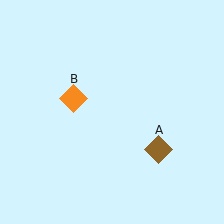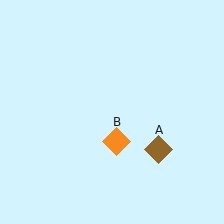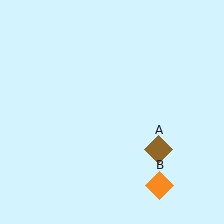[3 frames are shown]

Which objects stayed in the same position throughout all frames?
Brown diamond (object A) remained stationary.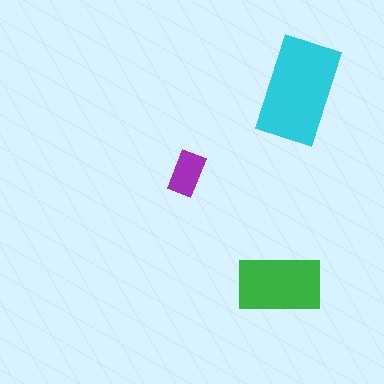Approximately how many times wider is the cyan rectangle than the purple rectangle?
About 2.5 times wider.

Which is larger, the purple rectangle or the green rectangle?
The green one.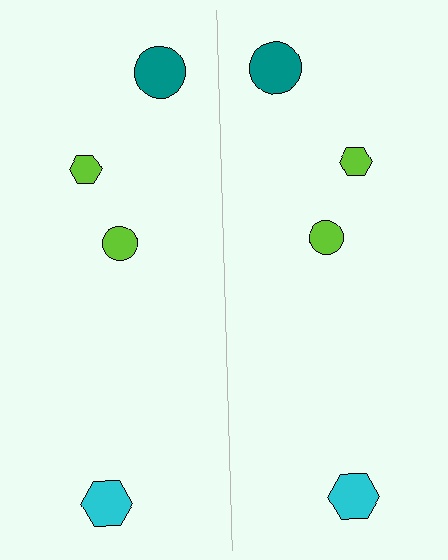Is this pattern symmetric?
Yes, this pattern has bilateral (reflection) symmetry.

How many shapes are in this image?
There are 8 shapes in this image.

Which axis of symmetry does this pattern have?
The pattern has a vertical axis of symmetry running through the center of the image.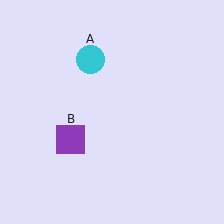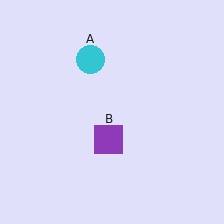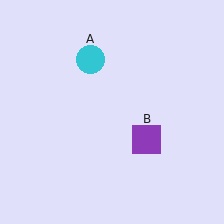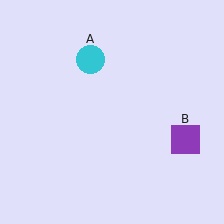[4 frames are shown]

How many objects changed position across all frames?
1 object changed position: purple square (object B).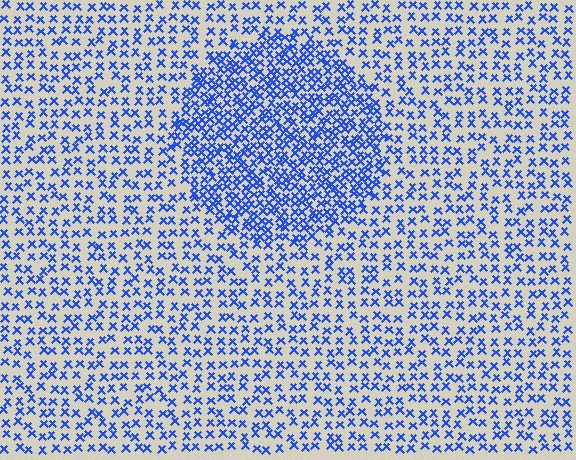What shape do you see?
I see a circle.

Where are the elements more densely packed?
The elements are more densely packed inside the circle boundary.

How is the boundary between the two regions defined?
The boundary is defined by a change in element density (approximately 2.1x ratio). All elements are the same color, size, and shape.